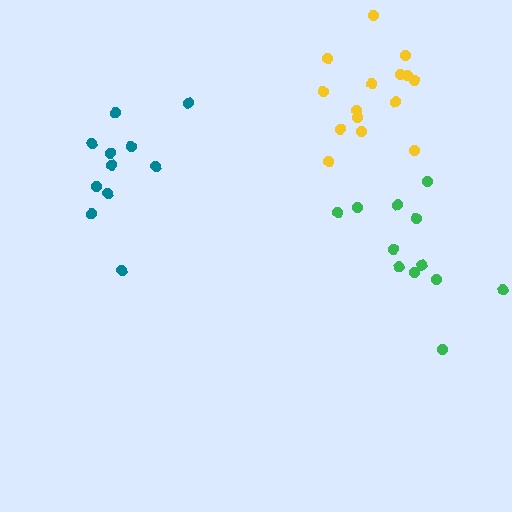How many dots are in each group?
Group 1: 11 dots, Group 2: 12 dots, Group 3: 15 dots (38 total).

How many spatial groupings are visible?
There are 3 spatial groupings.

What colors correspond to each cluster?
The clusters are colored: teal, green, yellow.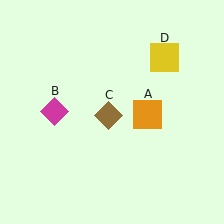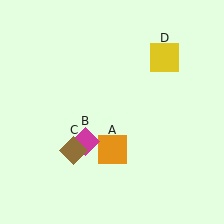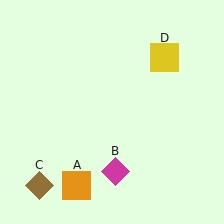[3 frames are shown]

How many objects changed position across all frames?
3 objects changed position: orange square (object A), magenta diamond (object B), brown diamond (object C).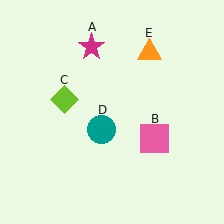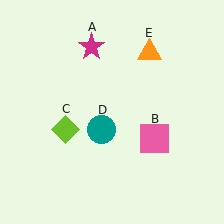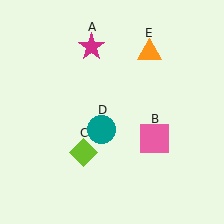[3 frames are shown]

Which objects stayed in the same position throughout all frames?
Magenta star (object A) and pink square (object B) and teal circle (object D) and orange triangle (object E) remained stationary.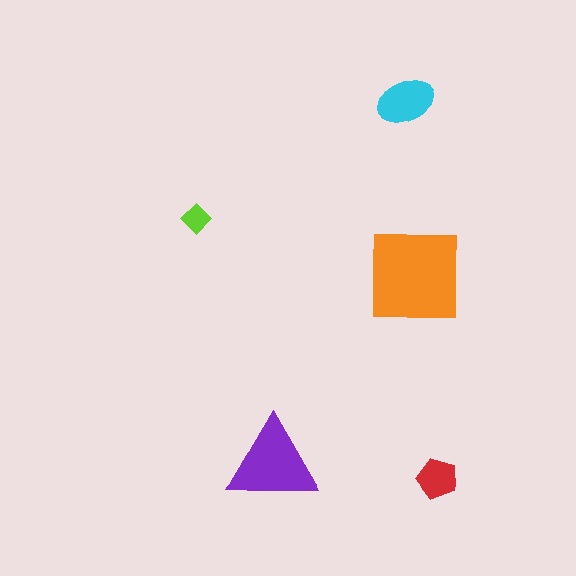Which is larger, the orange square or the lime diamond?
The orange square.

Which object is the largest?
The orange square.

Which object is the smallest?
The lime diamond.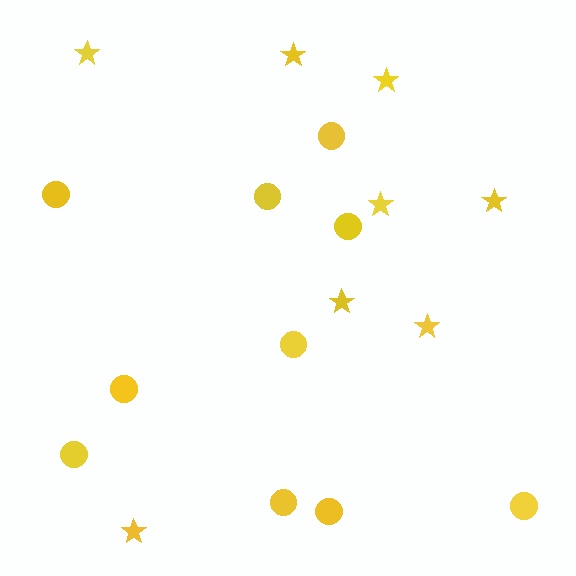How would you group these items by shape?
There are 2 groups: one group of circles (10) and one group of stars (8).